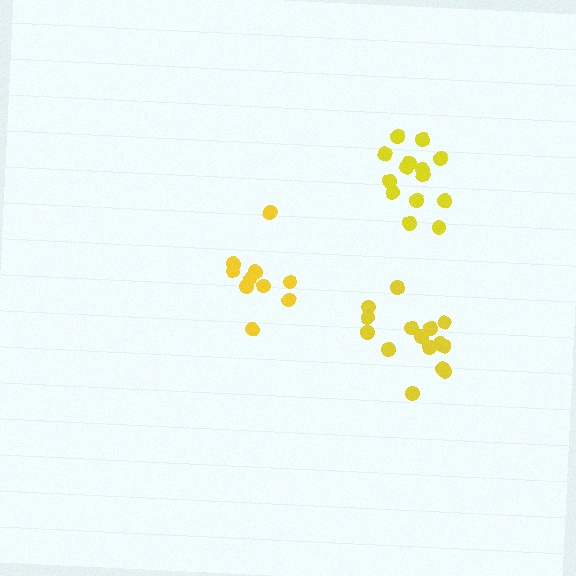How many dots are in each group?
Group 1: 15 dots, Group 2: 10 dots, Group 3: 14 dots (39 total).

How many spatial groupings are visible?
There are 3 spatial groupings.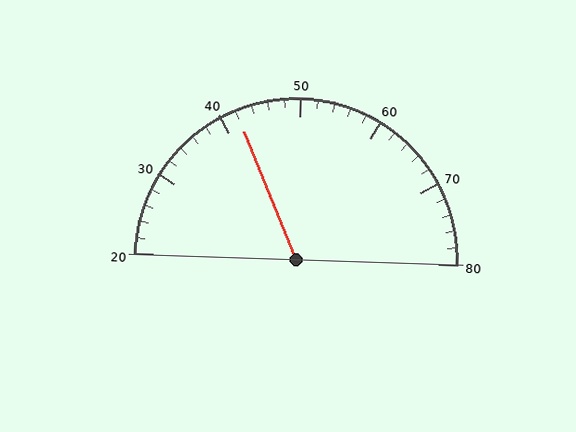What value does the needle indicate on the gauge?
The needle indicates approximately 42.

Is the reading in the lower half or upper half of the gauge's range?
The reading is in the lower half of the range (20 to 80).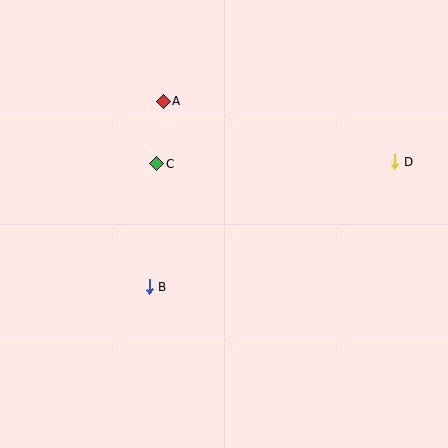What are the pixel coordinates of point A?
Point A is at (163, 101).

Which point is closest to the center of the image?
Point C at (157, 164) is closest to the center.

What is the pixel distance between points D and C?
The distance between D and C is 238 pixels.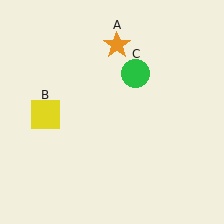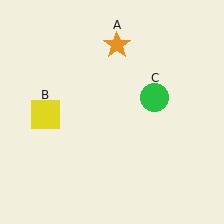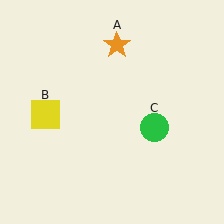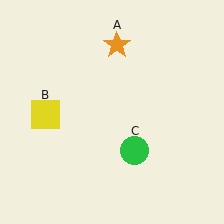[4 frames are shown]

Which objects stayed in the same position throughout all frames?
Orange star (object A) and yellow square (object B) remained stationary.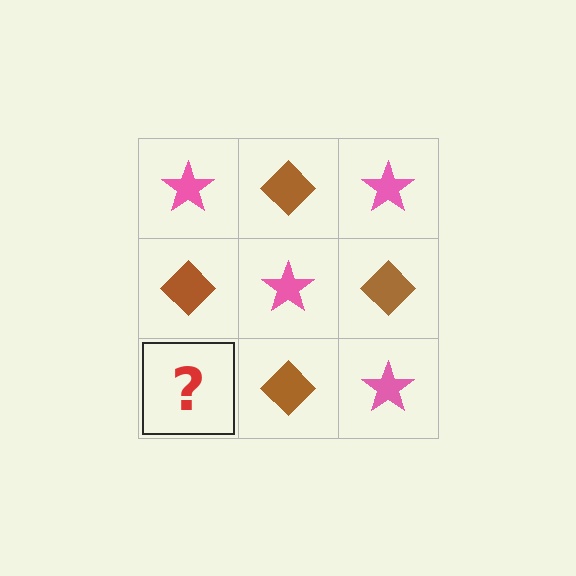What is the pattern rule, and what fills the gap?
The rule is that it alternates pink star and brown diamond in a checkerboard pattern. The gap should be filled with a pink star.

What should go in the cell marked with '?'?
The missing cell should contain a pink star.